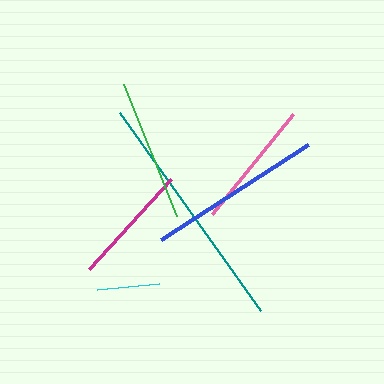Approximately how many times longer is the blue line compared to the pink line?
The blue line is approximately 1.4 times the length of the pink line.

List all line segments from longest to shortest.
From longest to shortest: teal, blue, green, pink, magenta, cyan.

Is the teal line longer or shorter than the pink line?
The teal line is longer than the pink line.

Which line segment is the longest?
The teal line is the longest at approximately 243 pixels.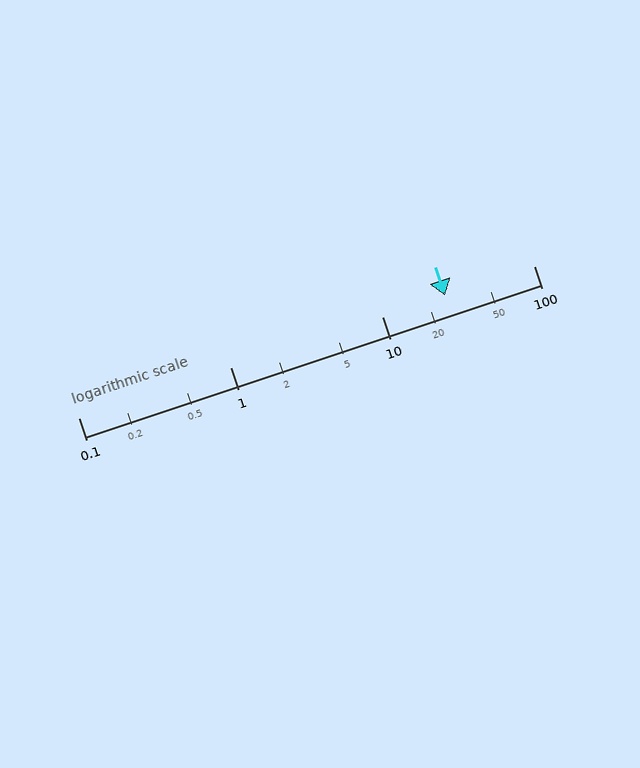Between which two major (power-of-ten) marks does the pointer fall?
The pointer is between 10 and 100.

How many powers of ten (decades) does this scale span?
The scale spans 3 decades, from 0.1 to 100.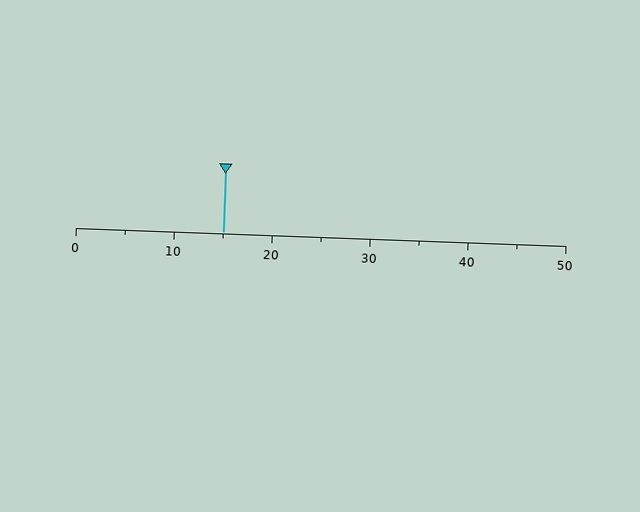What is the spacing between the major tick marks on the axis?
The major ticks are spaced 10 apart.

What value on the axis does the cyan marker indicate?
The marker indicates approximately 15.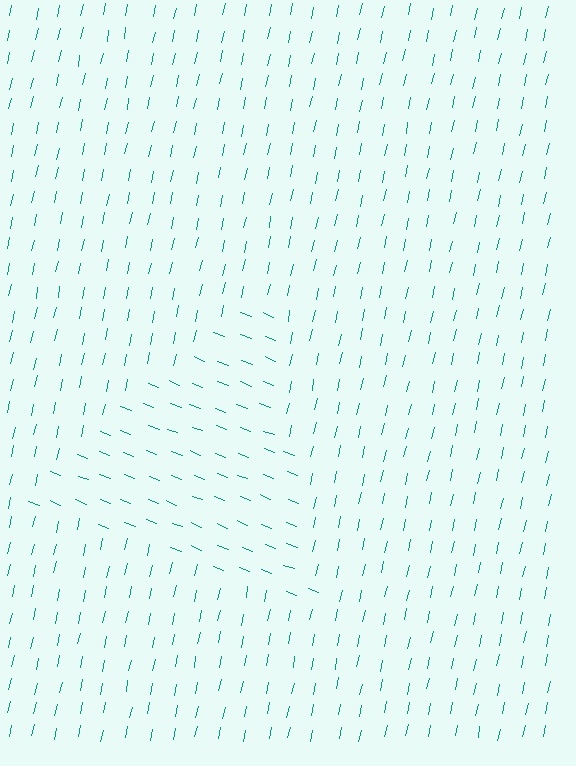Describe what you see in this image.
The image is filled with small teal line segments. A triangle region in the image has lines oriented differently from the surrounding lines, creating a visible texture boundary.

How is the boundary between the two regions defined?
The boundary is defined purely by a change in line orientation (approximately 81 degrees difference). All lines are the same color and thickness.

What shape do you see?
I see a triangle.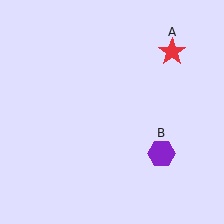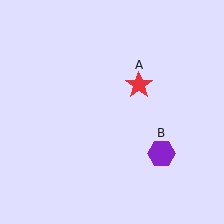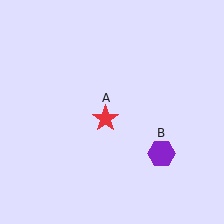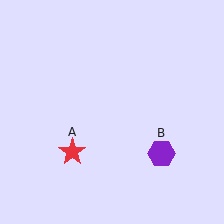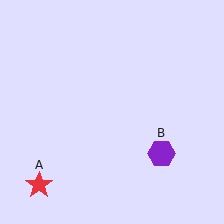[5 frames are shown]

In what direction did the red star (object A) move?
The red star (object A) moved down and to the left.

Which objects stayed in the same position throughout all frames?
Purple hexagon (object B) remained stationary.